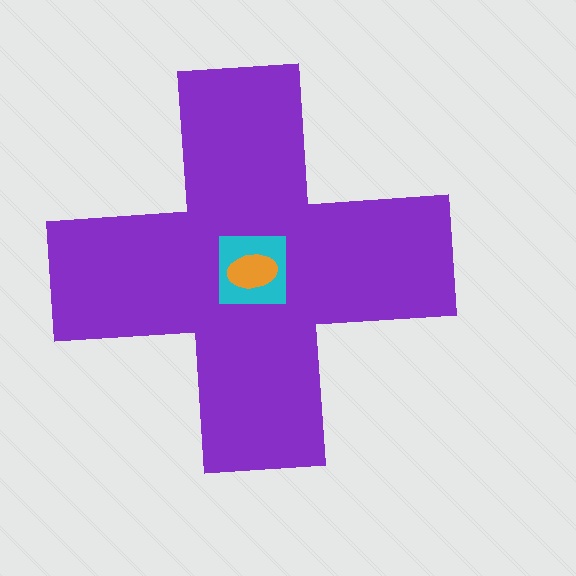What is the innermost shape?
The orange ellipse.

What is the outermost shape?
The purple cross.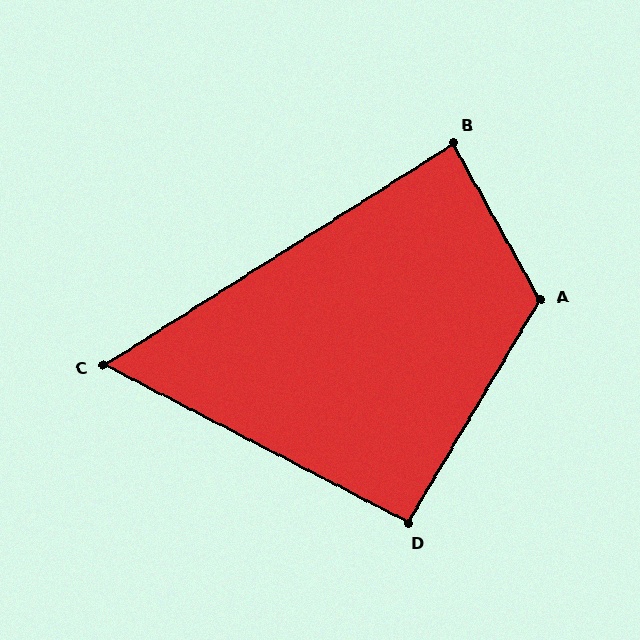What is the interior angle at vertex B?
Approximately 87 degrees (approximately right).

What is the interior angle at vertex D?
Approximately 93 degrees (approximately right).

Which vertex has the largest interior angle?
A, at approximately 120 degrees.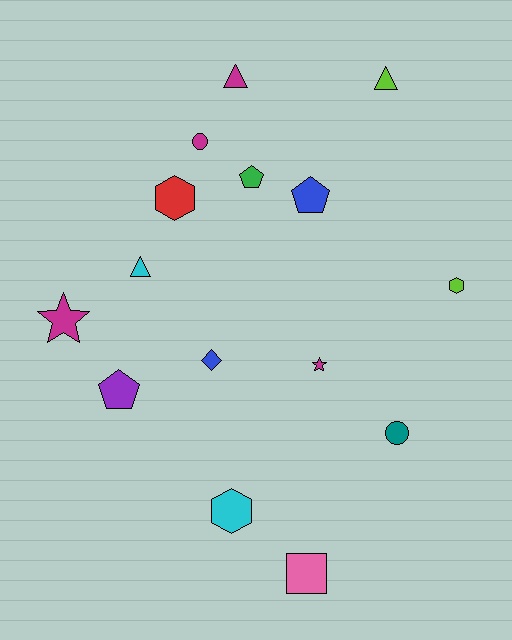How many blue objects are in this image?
There are 2 blue objects.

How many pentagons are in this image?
There are 3 pentagons.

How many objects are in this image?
There are 15 objects.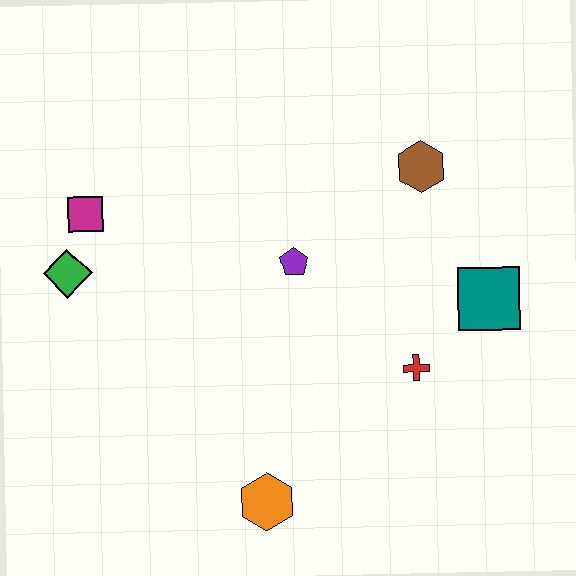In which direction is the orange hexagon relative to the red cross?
The orange hexagon is to the left of the red cross.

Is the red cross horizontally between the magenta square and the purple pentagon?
No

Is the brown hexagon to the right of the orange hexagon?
Yes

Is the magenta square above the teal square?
Yes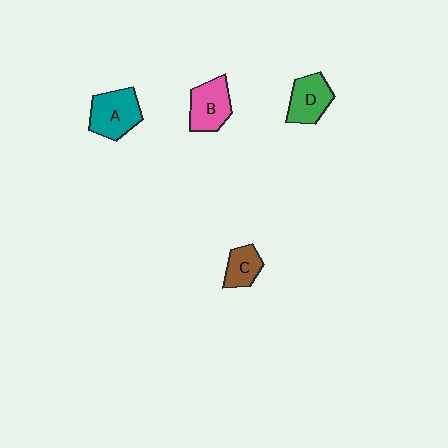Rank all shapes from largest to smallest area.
From largest to smallest: A (teal), B (pink), D (green), C (brown).